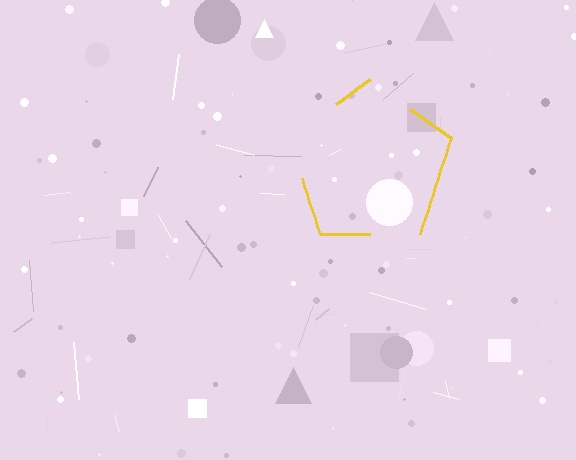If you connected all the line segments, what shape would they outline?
They would outline a pentagon.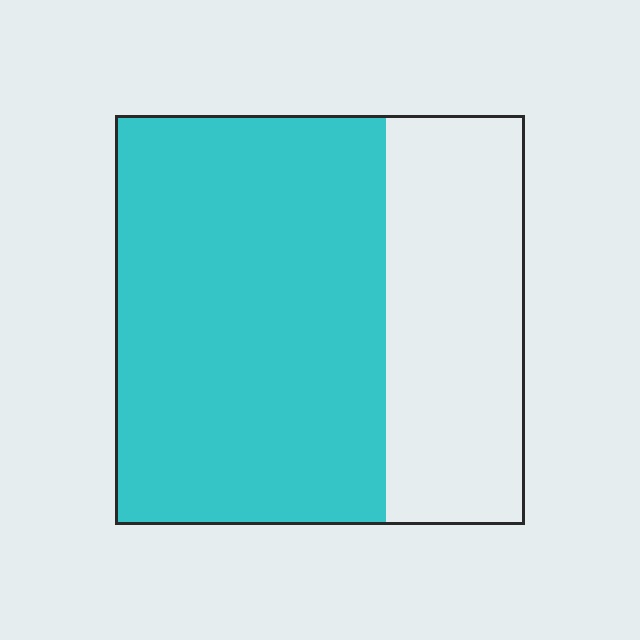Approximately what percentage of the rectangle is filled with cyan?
Approximately 65%.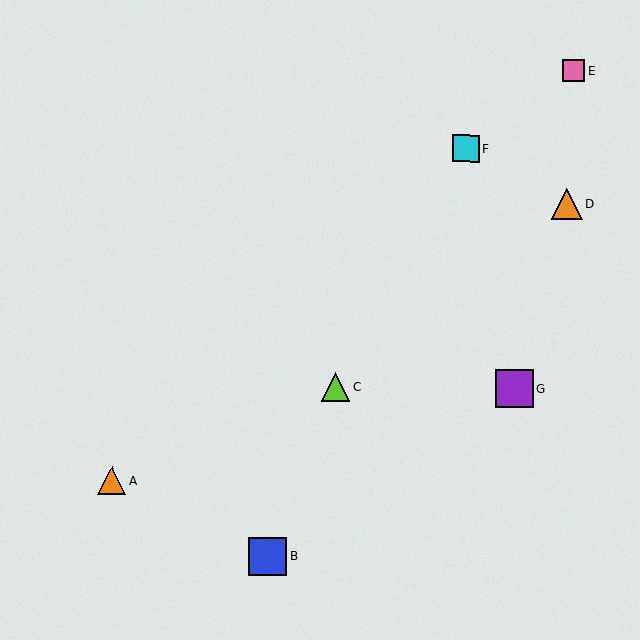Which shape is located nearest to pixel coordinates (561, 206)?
The orange triangle (labeled D) at (567, 204) is nearest to that location.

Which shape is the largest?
The blue square (labeled B) is the largest.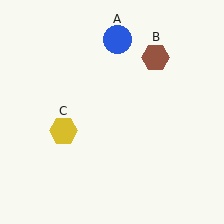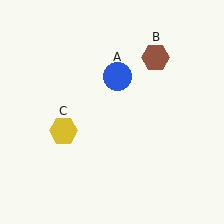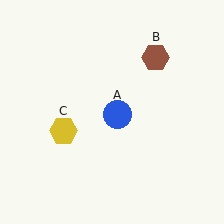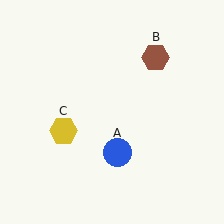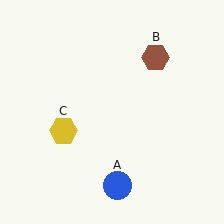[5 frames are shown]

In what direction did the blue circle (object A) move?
The blue circle (object A) moved down.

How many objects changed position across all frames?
1 object changed position: blue circle (object A).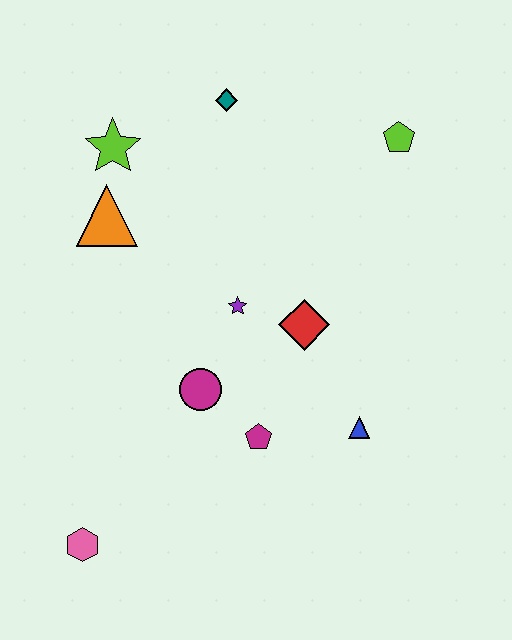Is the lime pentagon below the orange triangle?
No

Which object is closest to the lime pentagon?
The teal diamond is closest to the lime pentagon.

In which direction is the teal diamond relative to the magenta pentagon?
The teal diamond is above the magenta pentagon.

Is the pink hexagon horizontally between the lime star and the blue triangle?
No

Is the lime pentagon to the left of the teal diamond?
No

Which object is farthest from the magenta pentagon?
The teal diamond is farthest from the magenta pentagon.